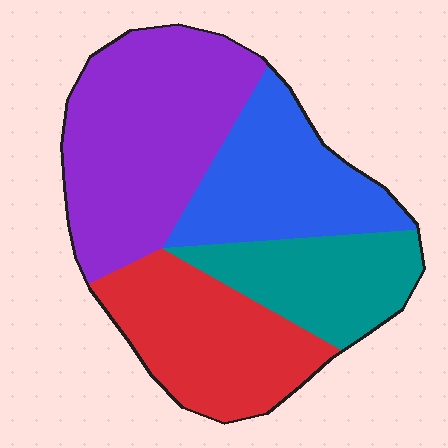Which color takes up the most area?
Purple, at roughly 35%.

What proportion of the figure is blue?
Blue covers 23% of the figure.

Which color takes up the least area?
Teal, at roughly 20%.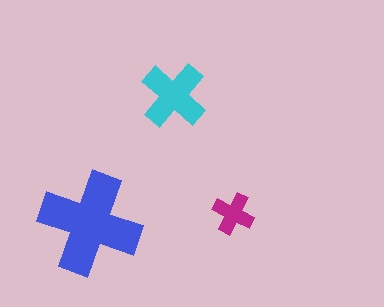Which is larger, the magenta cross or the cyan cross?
The cyan one.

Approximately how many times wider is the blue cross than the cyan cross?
About 1.5 times wider.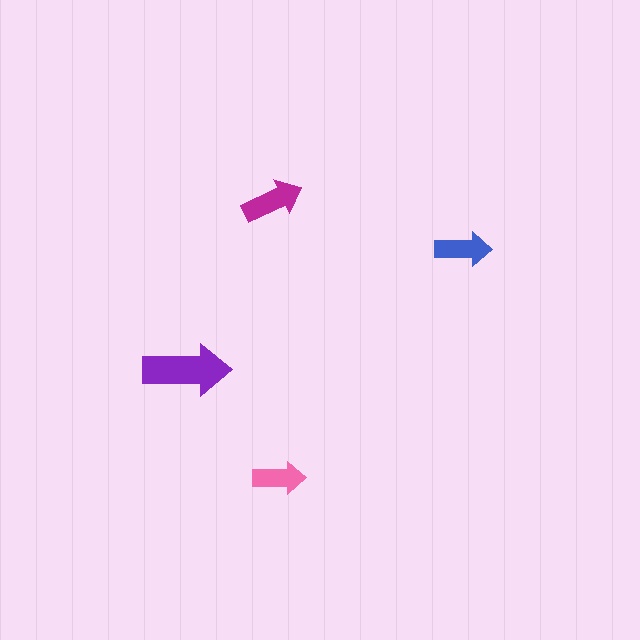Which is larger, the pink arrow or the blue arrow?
The blue one.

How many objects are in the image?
There are 4 objects in the image.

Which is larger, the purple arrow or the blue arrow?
The purple one.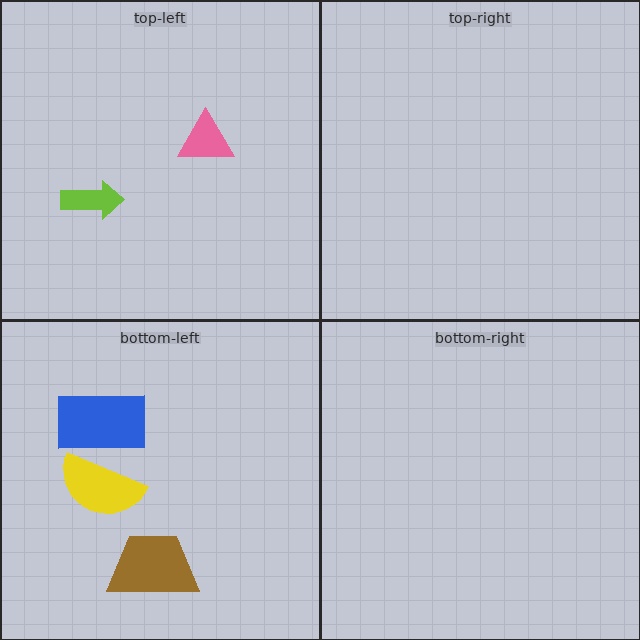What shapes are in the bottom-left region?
The yellow semicircle, the blue rectangle, the brown trapezoid.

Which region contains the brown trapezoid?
The bottom-left region.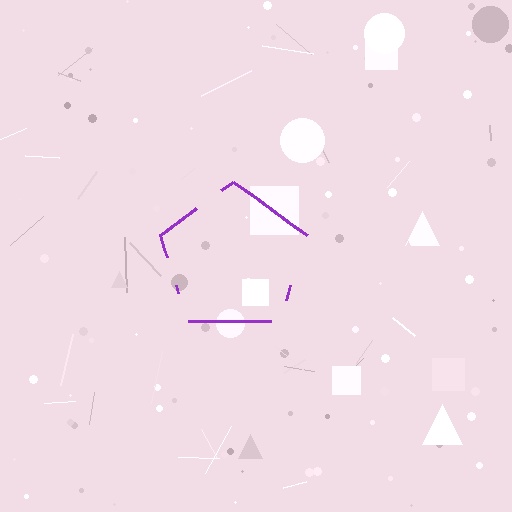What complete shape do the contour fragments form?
The contour fragments form a pentagon.